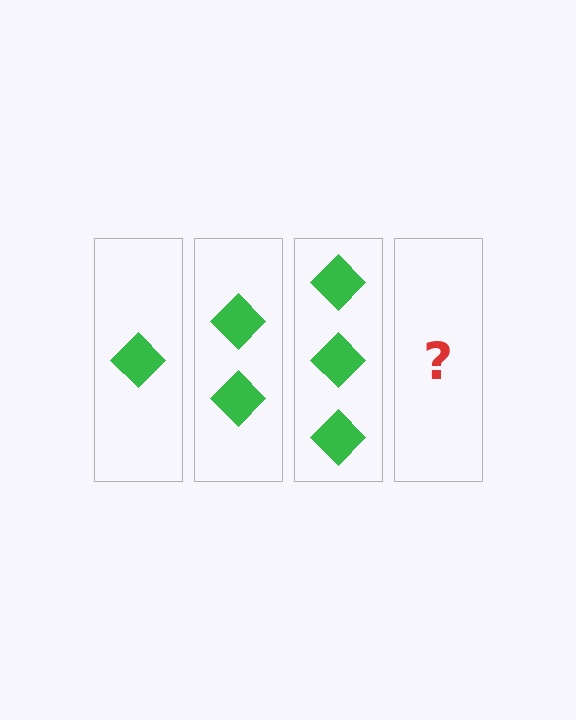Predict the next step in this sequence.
The next step is 4 diamonds.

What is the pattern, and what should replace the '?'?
The pattern is that each step adds one more diamond. The '?' should be 4 diamonds.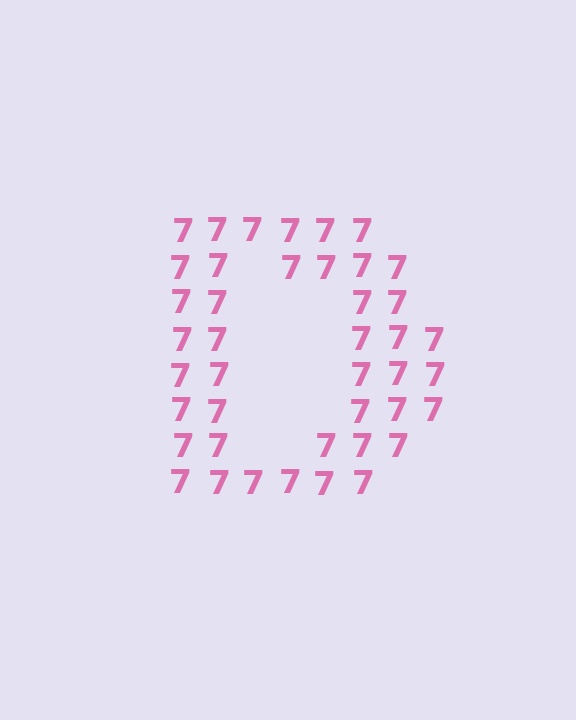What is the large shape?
The large shape is the letter D.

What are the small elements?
The small elements are digit 7's.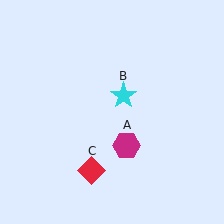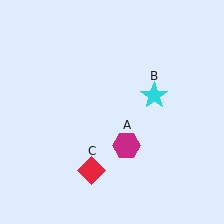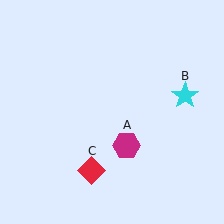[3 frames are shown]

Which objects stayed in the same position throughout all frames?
Magenta hexagon (object A) and red diamond (object C) remained stationary.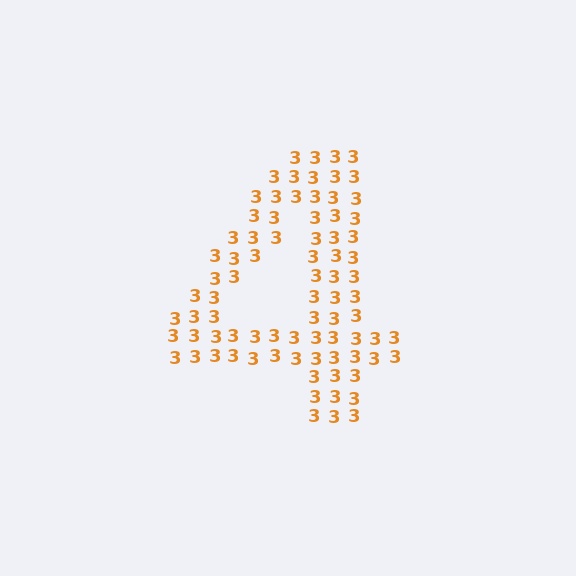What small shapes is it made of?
It is made of small digit 3's.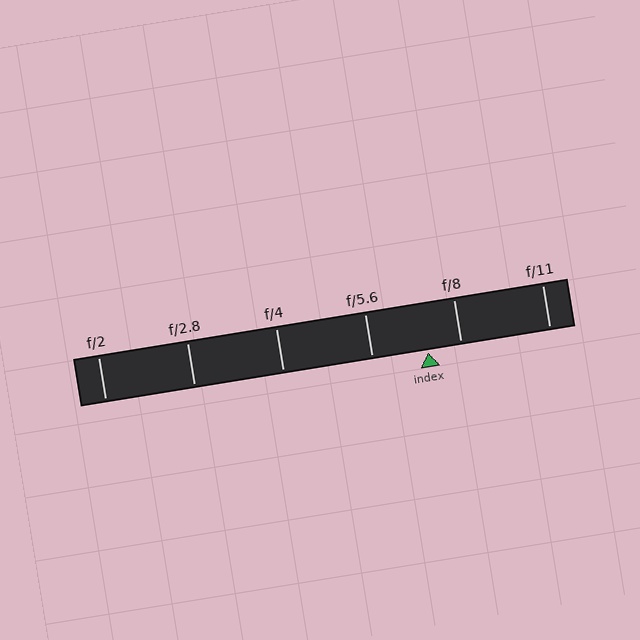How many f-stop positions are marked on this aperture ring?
There are 6 f-stop positions marked.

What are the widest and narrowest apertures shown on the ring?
The widest aperture shown is f/2 and the narrowest is f/11.